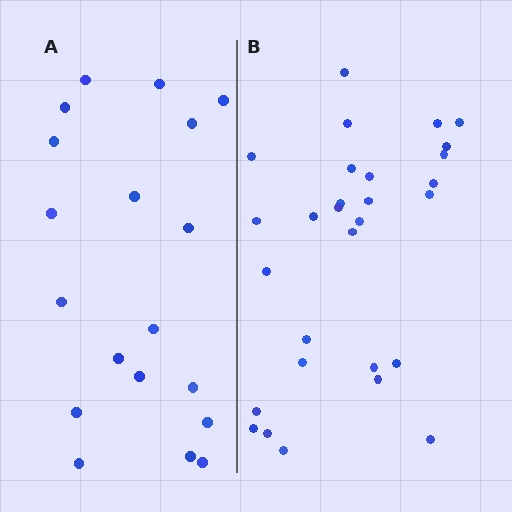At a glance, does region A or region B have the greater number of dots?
Region B (the right region) has more dots.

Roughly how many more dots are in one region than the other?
Region B has roughly 10 or so more dots than region A.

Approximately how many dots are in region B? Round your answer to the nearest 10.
About 30 dots. (The exact count is 29, which rounds to 30.)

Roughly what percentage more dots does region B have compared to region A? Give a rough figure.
About 55% more.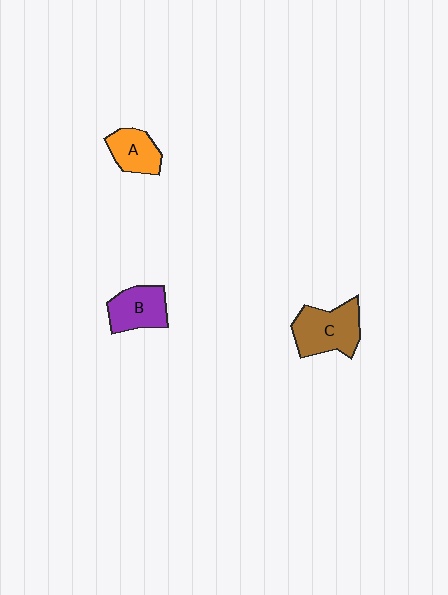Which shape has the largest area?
Shape C (brown).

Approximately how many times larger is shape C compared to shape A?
Approximately 1.5 times.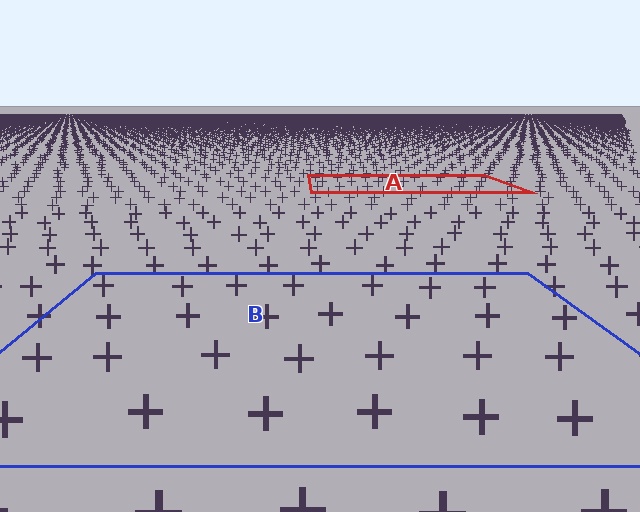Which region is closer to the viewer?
Region B is closer. The texture elements there are larger and more spread out.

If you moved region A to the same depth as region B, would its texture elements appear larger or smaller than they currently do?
They would appear larger. At a closer depth, the same texture elements are projected at a bigger on-screen size.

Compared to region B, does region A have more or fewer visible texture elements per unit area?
Region A has more texture elements per unit area — they are packed more densely because it is farther away.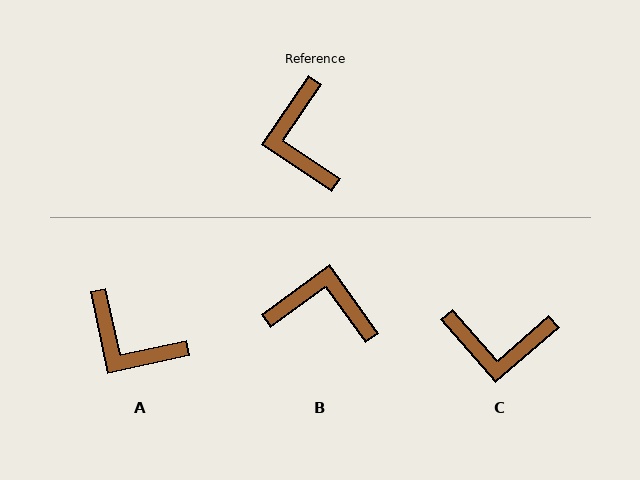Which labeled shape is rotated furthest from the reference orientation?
B, about 110 degrees away.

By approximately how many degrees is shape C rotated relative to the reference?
Approximately 75 degrees counter-clockwise.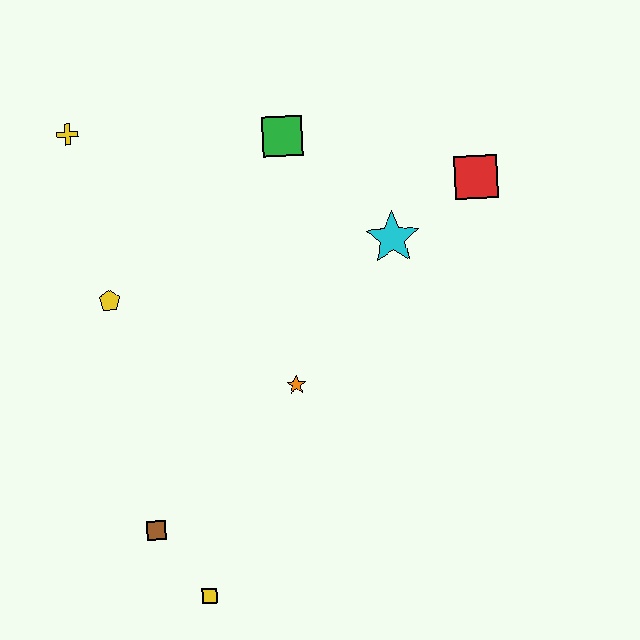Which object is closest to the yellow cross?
The yellow pentagon is closest to the yellow cross.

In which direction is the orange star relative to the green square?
The orange star is below the green square.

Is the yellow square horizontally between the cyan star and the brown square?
Yes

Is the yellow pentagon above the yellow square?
Yes